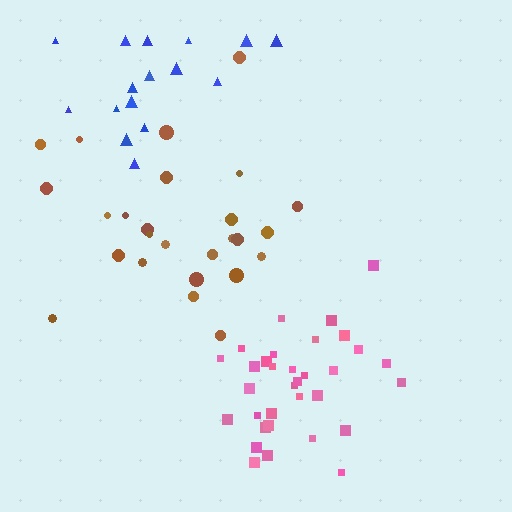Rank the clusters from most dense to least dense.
pink, brown, blue.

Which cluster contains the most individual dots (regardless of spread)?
Pink (33).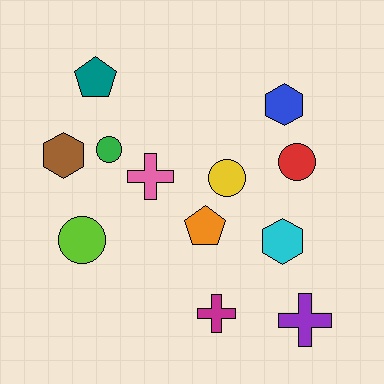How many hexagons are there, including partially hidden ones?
There are 3 hexagons.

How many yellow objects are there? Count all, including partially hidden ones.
There is 1 yellow object.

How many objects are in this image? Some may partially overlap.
There are 12 objects.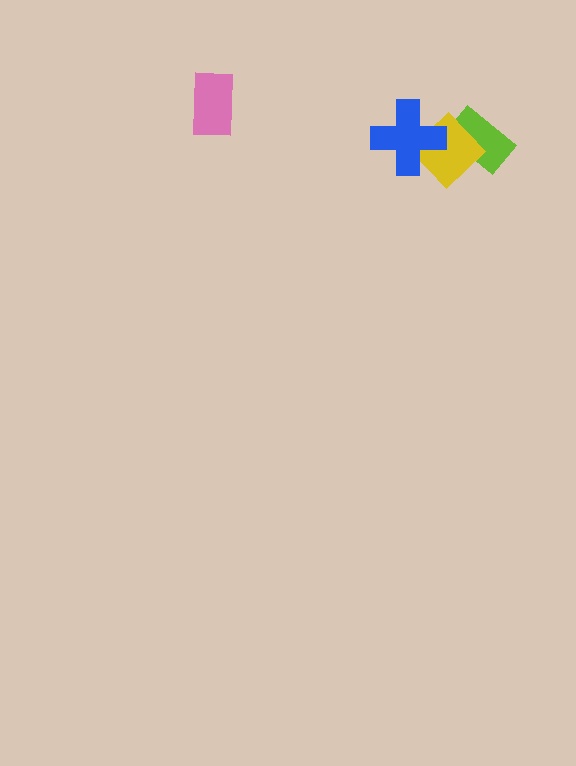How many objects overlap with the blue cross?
1 object overlaps with the blue cross.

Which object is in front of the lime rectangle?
The yellow diamond is in front of the lime rectangle.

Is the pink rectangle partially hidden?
No, no other shape covers it.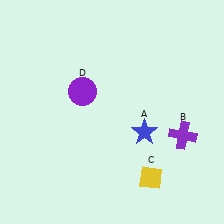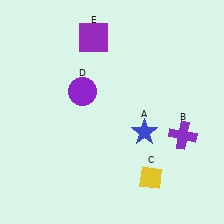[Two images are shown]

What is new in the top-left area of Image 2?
A purple square (E) was added in the top-left area of Image 2.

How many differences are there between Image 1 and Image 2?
There is 1 difference between the two images.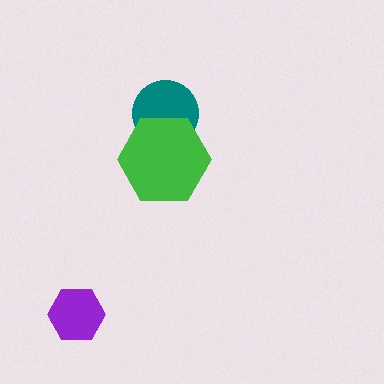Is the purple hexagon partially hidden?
No, no other shape covers it.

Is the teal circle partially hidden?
Yes, it is partially covered by another shape.